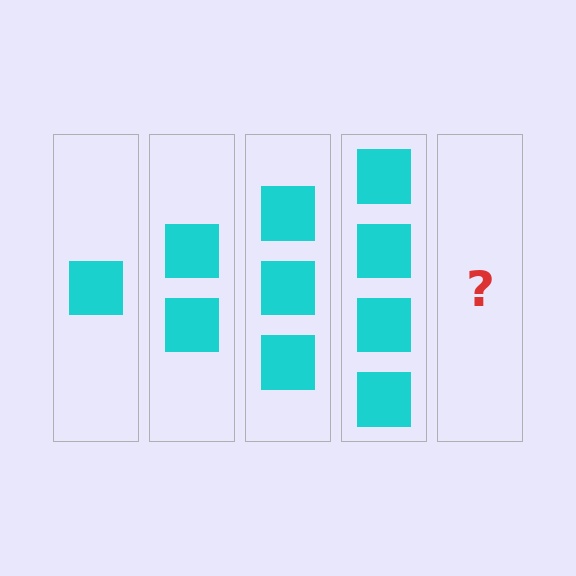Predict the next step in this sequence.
The next step is 5 squares.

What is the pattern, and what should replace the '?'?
The pattern is that each step adds one more square. The '?' should be 5 squares.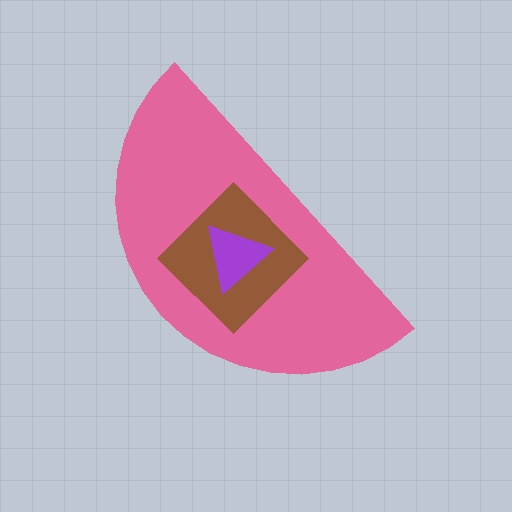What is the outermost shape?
The pink semicircle.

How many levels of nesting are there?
3.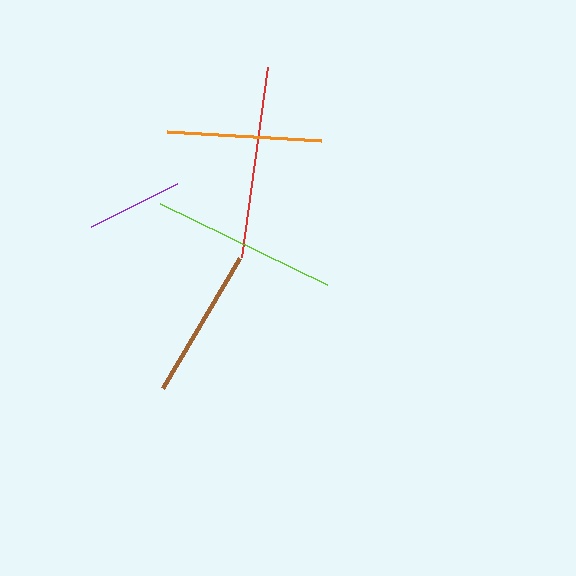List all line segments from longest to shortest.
From longest to shortest: red, lime, orange, brown, purple.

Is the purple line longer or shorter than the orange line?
The orange line is longer than the purple line.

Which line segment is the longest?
The red line is the longest at approximately 192 pixels.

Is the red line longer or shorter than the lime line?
The red line is longer than the lime line.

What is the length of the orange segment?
The orange segment is approximately 154 pixels long.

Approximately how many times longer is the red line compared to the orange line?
The red line is approximately 1.2 times the length of the orange line.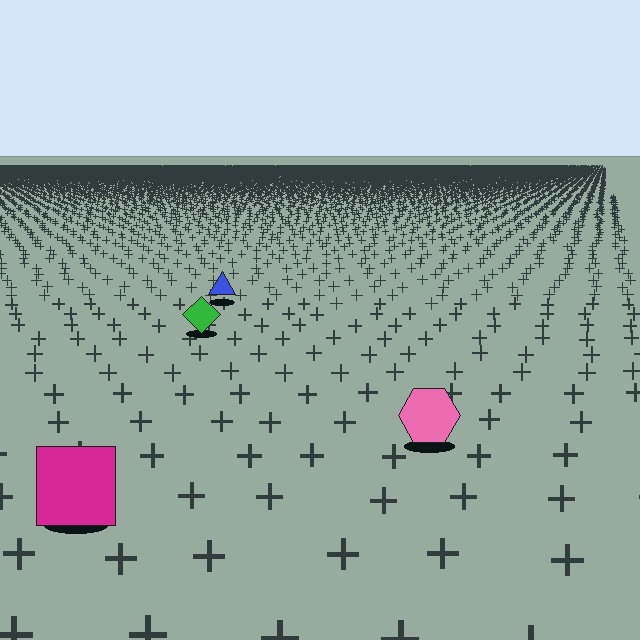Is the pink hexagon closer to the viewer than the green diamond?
Yes. The pink hexagon is closer — you can tell from the texture gradient: the ground texture is coarser near it.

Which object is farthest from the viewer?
The blue triangle is farthest from the viewer. It appears smaller and the ground texture around it is denser.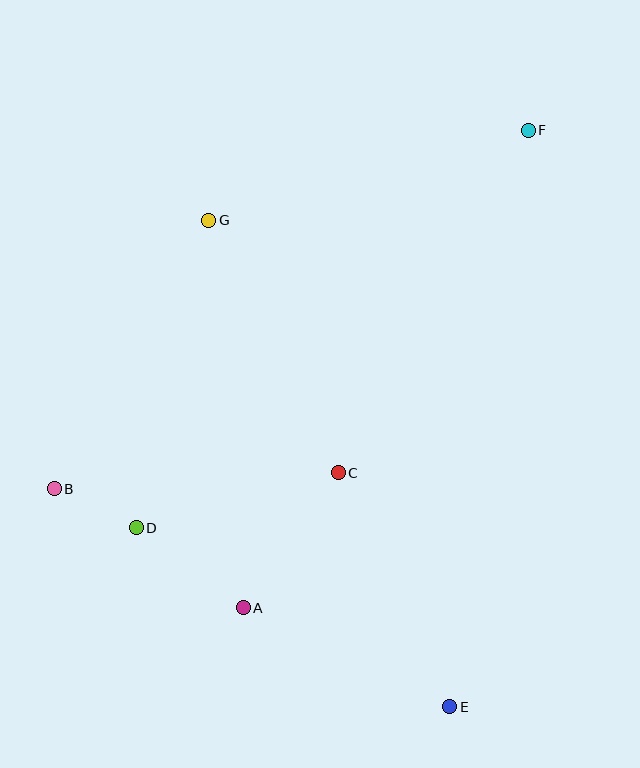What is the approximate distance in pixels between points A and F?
The distance between A and F is approximately 556 pixels.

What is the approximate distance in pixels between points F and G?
The distance between F and G is approximately 332 pixels.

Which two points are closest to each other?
Points B and D are closest to each other.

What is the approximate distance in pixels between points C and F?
The distance between C and F is approximately 392 pixels.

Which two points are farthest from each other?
Points B and F are farthest from each other.